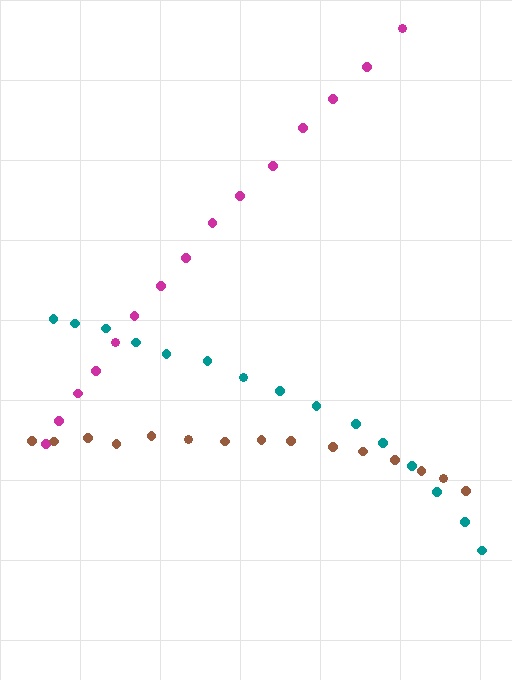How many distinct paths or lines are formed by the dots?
There are 3 distinct paths.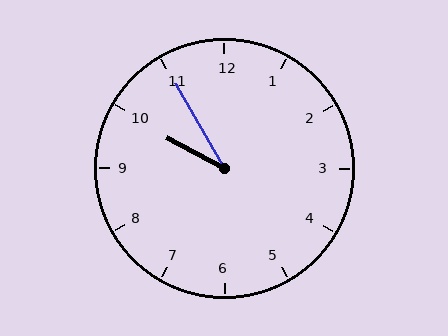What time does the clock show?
9:55.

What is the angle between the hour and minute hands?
Approximately 32 degrees.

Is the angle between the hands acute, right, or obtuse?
It is acute.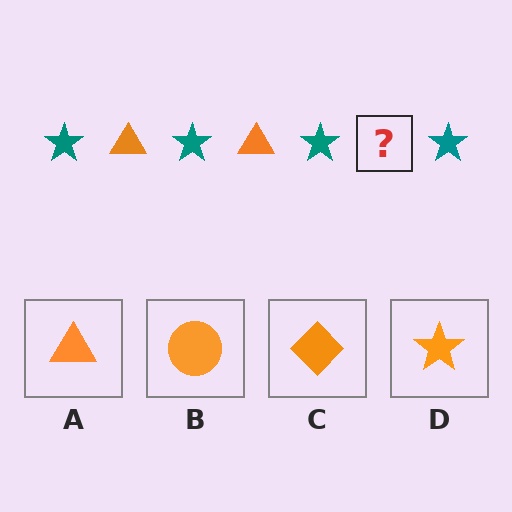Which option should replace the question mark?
Option A.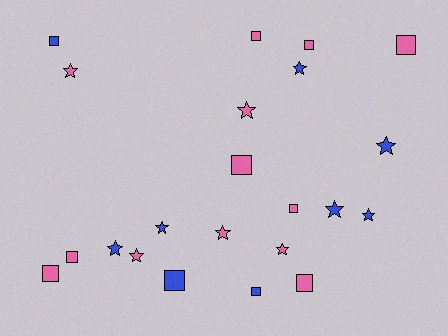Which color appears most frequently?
Pink, with 13 objects.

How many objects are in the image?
There are 22 objects.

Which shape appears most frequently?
Star, with 11 objects.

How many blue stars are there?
There are 6 blue stars.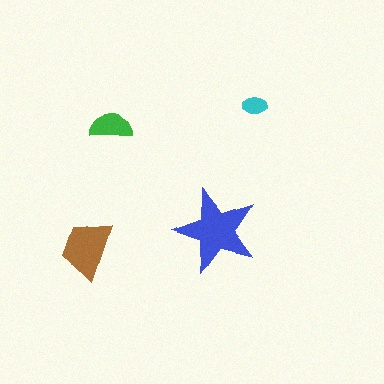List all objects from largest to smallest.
The blue star, the brown trapezoid, the green semicircle, the cyan ellipse.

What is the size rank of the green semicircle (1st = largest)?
3rd.